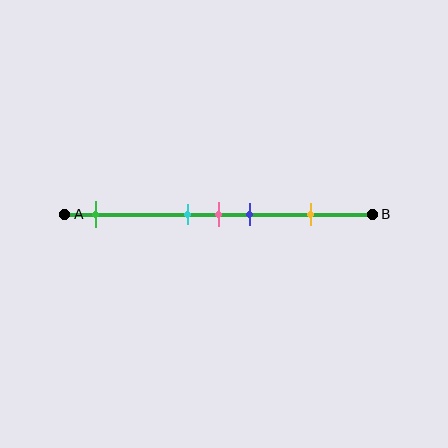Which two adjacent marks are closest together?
The cyan and pink marks are the closest adjacent pair.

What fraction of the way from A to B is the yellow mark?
The yellow mark is approximately 80% (0.8) of the way from A to B.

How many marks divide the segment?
There are 5 marks dividing the segment.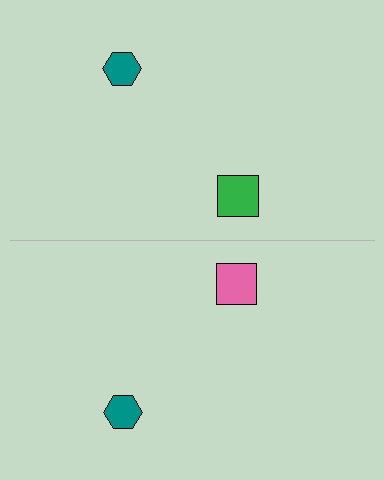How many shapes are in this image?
There are 4 shapes in this image.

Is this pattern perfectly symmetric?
No, the pattern is not perfectly symmetric. The pink square on the bottom side breaks the symmetry — its mirror counterpart is green.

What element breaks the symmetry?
The pink square on the bottom side breaks the symmetry — its mirror counterpart is green.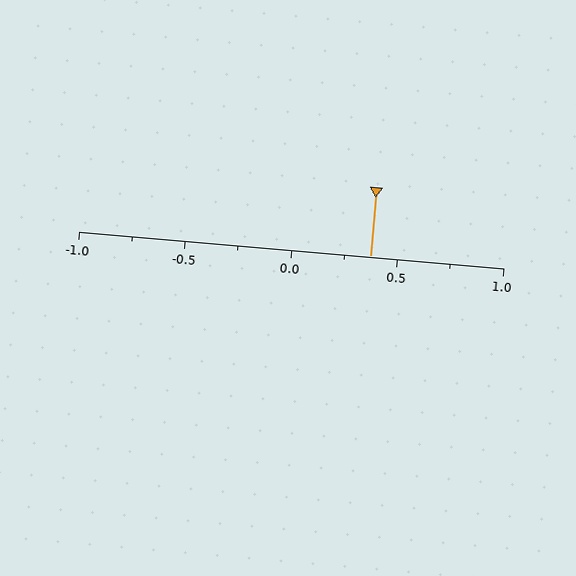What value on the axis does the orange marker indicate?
The marker indicates approximately 0.38.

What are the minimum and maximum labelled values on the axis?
The axis runs from -1.0 to 1.0.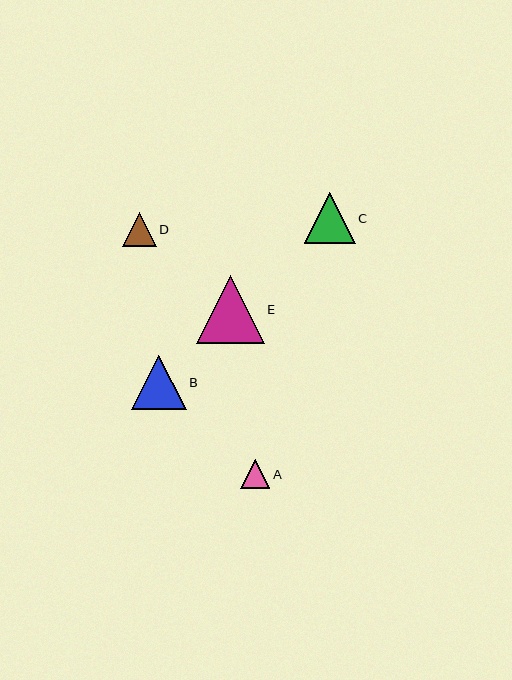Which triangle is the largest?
Triangle E is the largest with a size of approximately 68 pixels.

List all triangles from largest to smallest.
From largest to smallest: E, B, C, D, A.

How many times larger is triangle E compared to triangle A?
Triangle E is approximately 2.3 times the size of triangle A.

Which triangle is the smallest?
Triangle A is the smallest with a size of approximately 29 pixels.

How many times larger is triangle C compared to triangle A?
Triangle C is approximately 1.8 times the size of triangle A.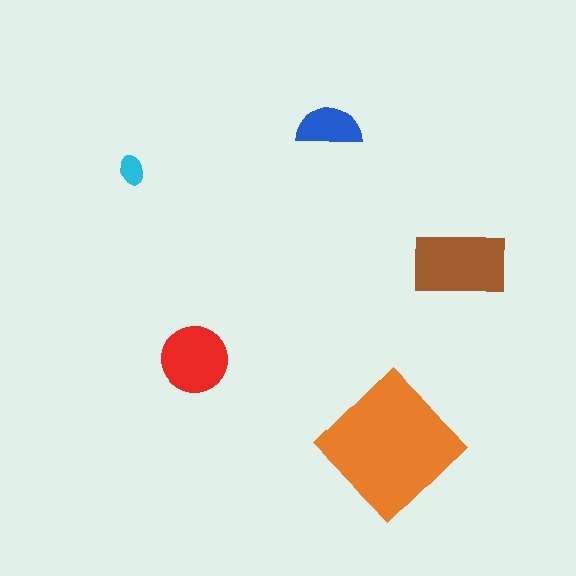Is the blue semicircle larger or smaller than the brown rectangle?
Smaller.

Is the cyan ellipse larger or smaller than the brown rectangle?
Smaller.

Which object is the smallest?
The cyan ellipse.